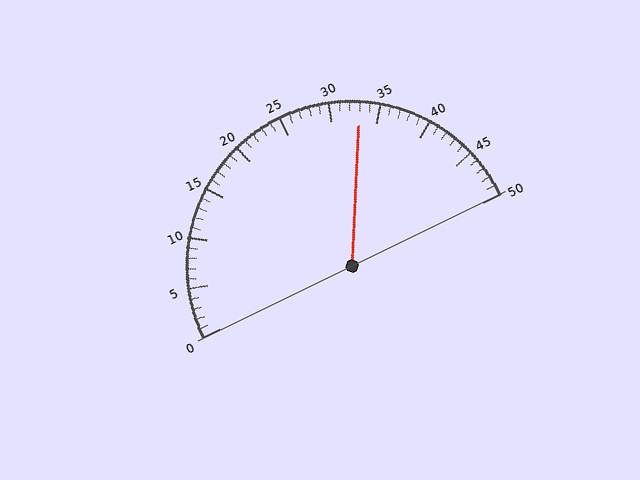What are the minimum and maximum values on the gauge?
The gauge ranges from 0 to 50.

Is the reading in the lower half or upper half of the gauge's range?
The reading is in the upper half of the range (0 to 50).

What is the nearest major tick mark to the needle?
The nearest major tick mark is 35.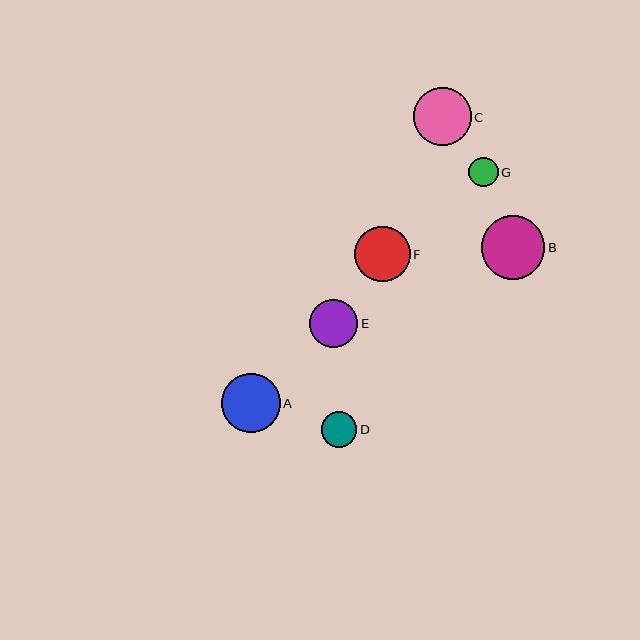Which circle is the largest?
Circle B is the largest with a size of approximately 63 pixels.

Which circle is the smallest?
Circle G is the smallest with a size of approximately 29 pixels.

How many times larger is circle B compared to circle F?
Circle B is approximately 1.1 times the size of circle F.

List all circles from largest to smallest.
From largest to smallest: B, A, C, F, E, D, G.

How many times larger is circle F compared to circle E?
Circle F is approximately 1.1 times the size of circle E.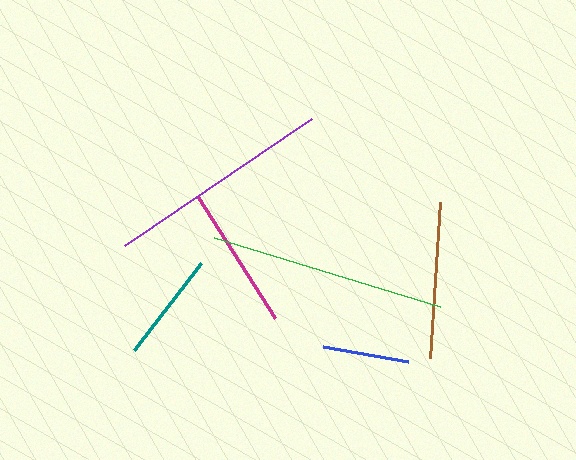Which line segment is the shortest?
The blue line is the shortest at approximately 86 pixels.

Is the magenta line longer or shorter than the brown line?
The brown line is longer than the magenta line.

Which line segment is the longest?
The green line is the longest at approximately 236 pixels.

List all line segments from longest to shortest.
From longest to shortest: green, purple, brown, magenta, teal, blue.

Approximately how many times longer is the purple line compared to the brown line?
The purple line is approximately 1.4 times the length of the brown line.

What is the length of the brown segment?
The brown segment is approximately 157 pixels long.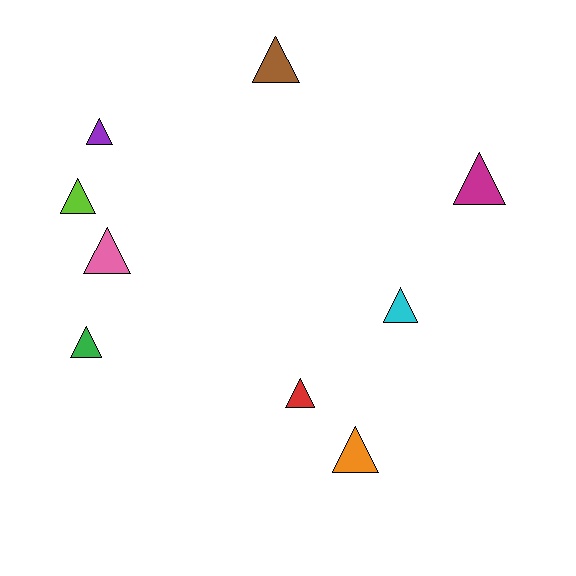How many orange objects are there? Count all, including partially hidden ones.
There is 1 orange object.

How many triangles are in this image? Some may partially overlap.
There are 9 triangles.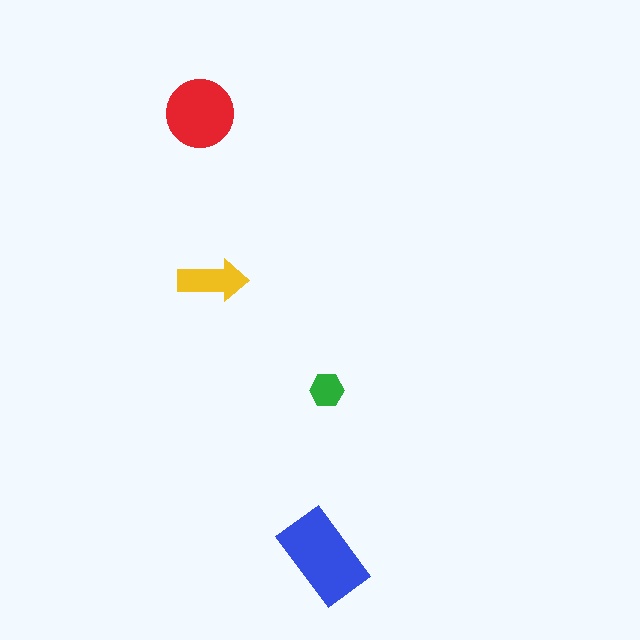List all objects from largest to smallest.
The blue rectangle, the red circle, the yellow arrow, the green hexagon.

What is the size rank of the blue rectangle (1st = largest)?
1st.